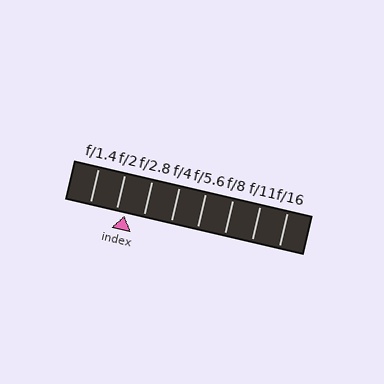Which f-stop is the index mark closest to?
The index mark is closest to f/2.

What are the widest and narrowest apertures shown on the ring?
The widest aperture shown is f/1.4 and the narrowest is f/16.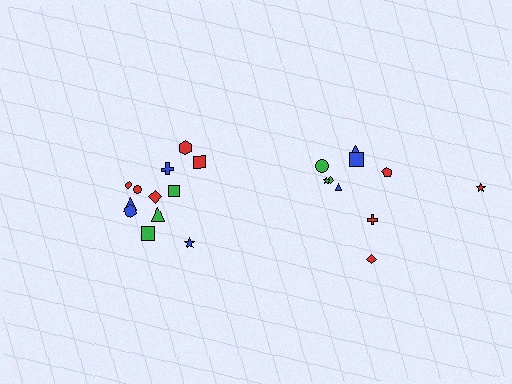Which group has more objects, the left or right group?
The left group.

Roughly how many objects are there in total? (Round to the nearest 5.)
Roughly 20 objects in total.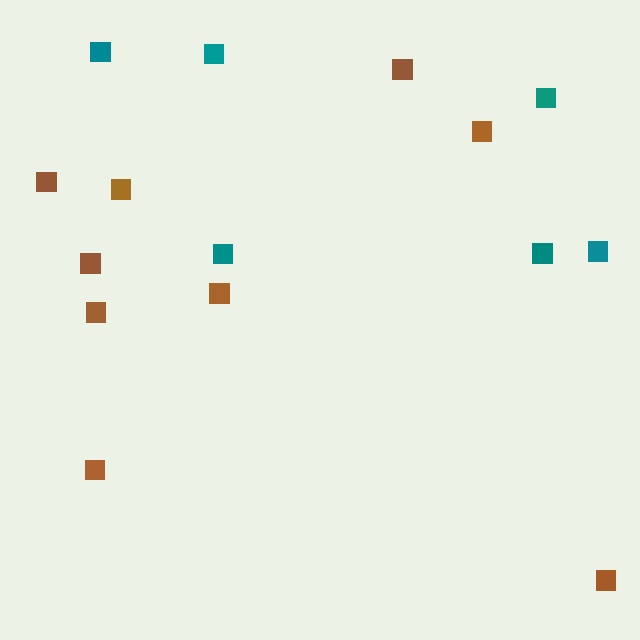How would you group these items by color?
There are 2 groups: one group of teal squares (6) and one group of brown squares (9).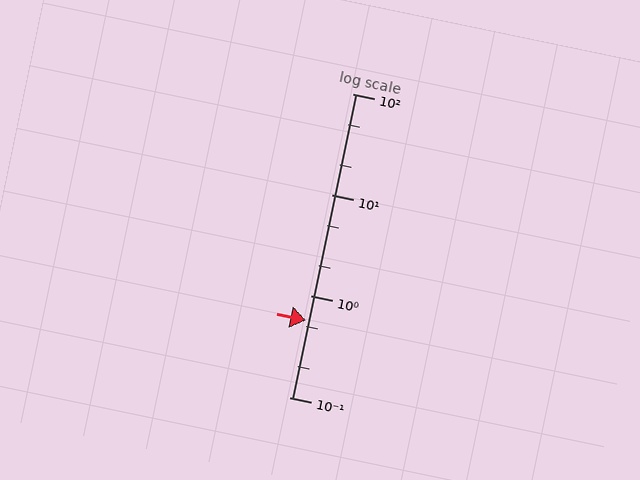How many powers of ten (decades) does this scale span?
The scale spans 3 decades, from 0.1 to 100.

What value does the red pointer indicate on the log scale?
The pointer indicates approximately 0.58.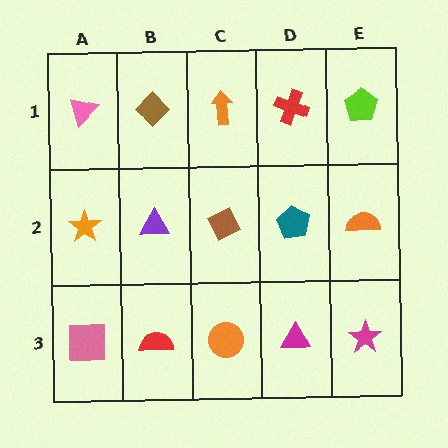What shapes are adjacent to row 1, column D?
A teal pentagon (row 2, column D), an orange arrow (row 1, column C), a lime pentagon (row 1, column E).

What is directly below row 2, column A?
A pink square.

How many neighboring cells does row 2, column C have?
4.